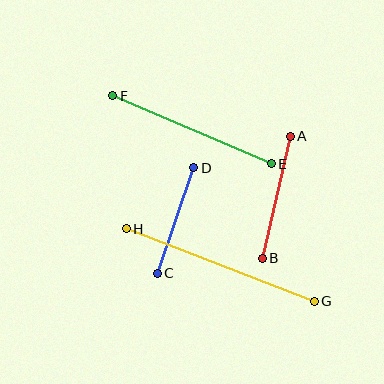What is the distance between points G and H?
The distance is approximately 201 pixels.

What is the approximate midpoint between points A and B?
The midpoint is at approximately (276, 197) pixels.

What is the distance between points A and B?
The distance is approximately 125 pixels.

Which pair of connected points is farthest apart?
Points G and H are farthest apart.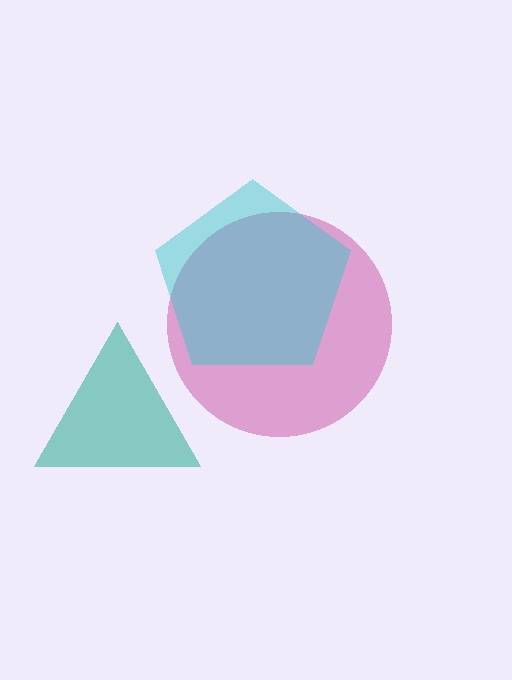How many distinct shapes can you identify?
There are 3 distinct shapes: a teal triangle, a magenta circle, a cyan pentagon.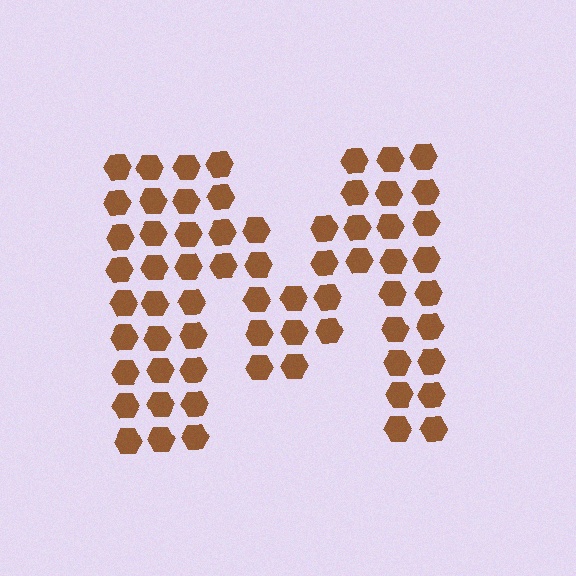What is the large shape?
The large shape is the letter M.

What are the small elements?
The small elements are hexagons.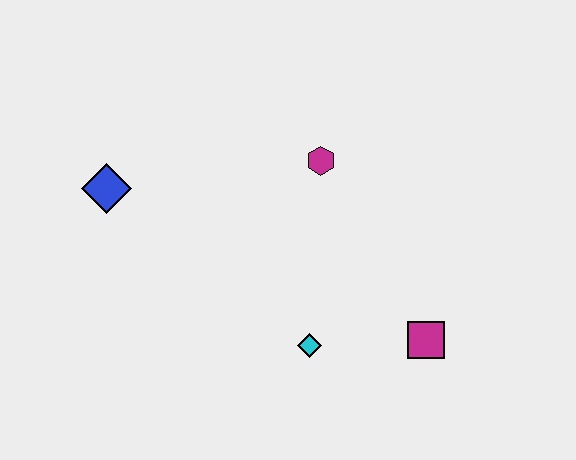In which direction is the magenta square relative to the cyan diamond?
The magenta square is to the right of the cyan diamond.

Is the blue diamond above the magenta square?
Yes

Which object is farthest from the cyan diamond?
The blue diamond is farthest from the cyan diamond.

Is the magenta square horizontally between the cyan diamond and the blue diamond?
No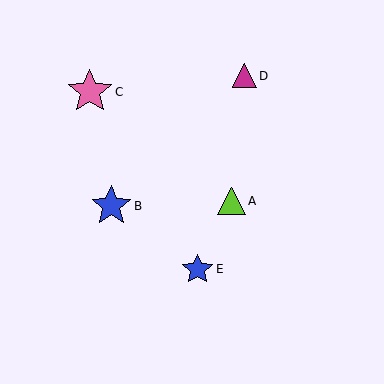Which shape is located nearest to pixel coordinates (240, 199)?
The lime triangle (labeled A) at (231, 201) is nearest to that location.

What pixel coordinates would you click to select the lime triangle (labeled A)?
Click at (231, 201) to select the lime triangle A.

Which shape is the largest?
The pink star (labeled C) is the largest.